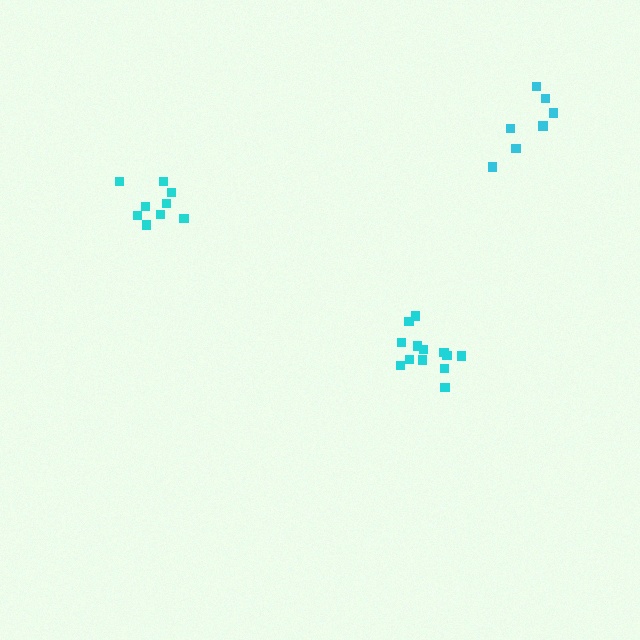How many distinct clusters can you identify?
There are 3 distinct clusters.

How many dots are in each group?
Group 1: 7 dots, Group 2: 13 dots, Group 3: 9 dots (29 total).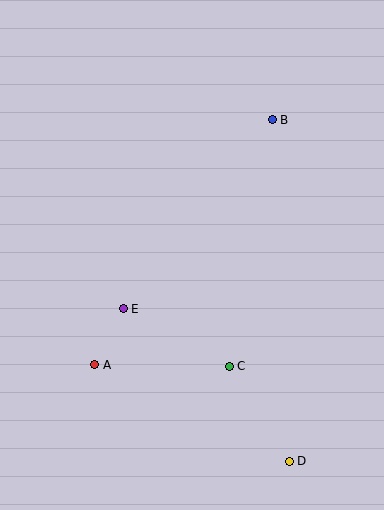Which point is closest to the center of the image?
Point E at (123, 309) is closest to the center.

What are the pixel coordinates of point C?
Point C is at (229, 366).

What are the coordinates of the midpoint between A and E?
The midpoint between A and E is at (109, 337).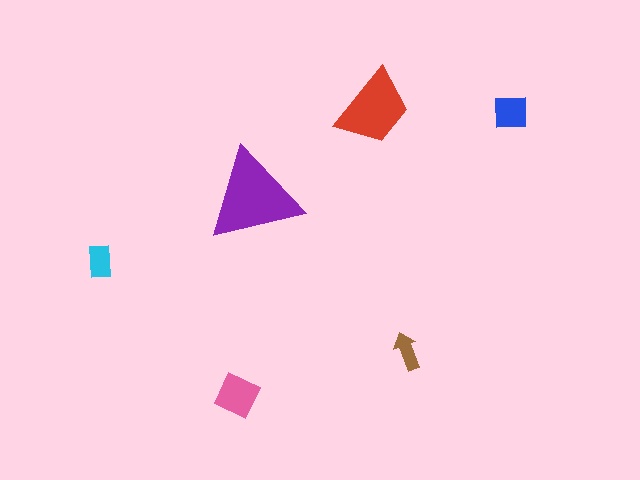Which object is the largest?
The purple triangle.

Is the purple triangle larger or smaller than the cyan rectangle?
Larger.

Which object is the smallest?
The brown arrow.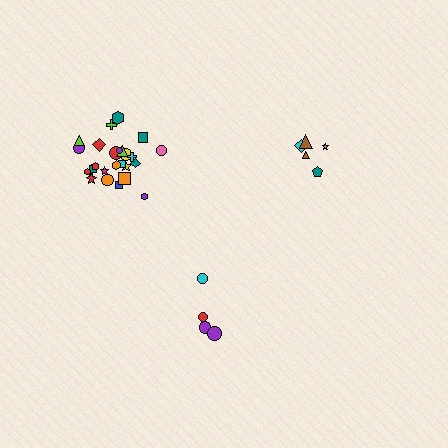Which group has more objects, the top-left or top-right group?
The top-left group.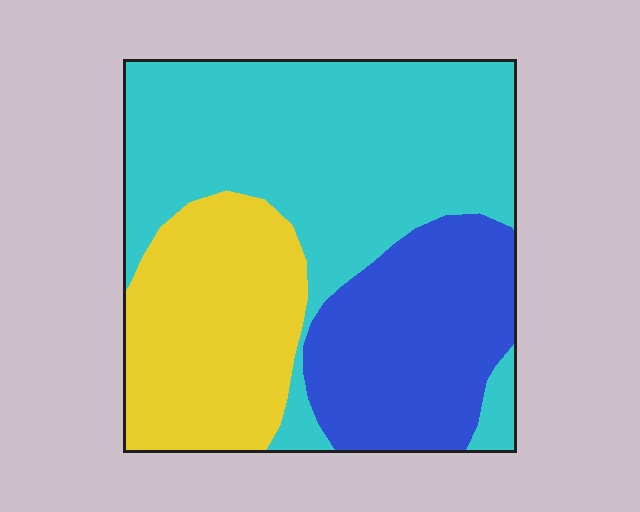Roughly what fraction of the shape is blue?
Blue covers about 25% of the shape.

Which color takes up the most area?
Cyan, at roughly 50%.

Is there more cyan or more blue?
Cyan.